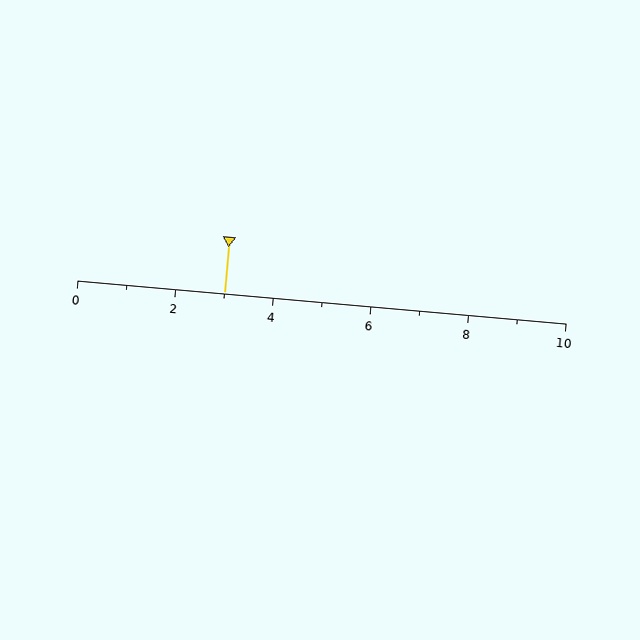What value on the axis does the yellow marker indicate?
The marker indicates approximately 3.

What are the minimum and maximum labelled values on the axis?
The axis runs from 0 to 10.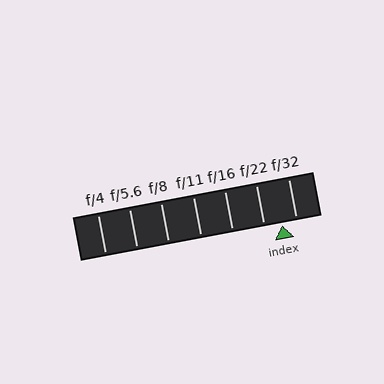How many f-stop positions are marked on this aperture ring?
There are 7 f-stop positions marked.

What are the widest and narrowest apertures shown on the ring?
The widest aperture shown is f/4 and the narrowest is f/32.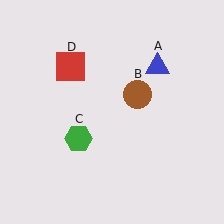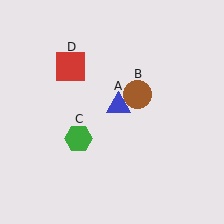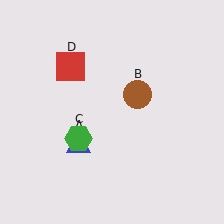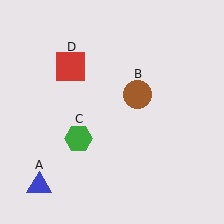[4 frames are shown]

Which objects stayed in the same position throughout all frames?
Brown circle (object B) and green hexagon (object C) and red square (object D) remained stationary.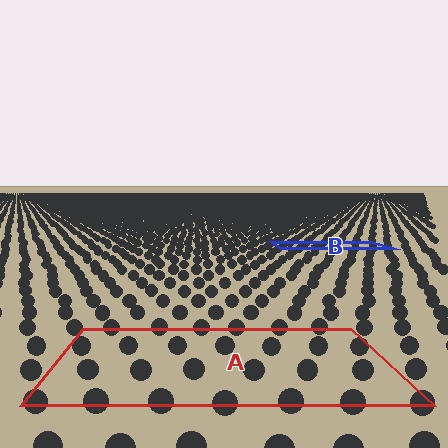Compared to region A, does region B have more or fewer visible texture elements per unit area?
Region B has more texture elements per unit area — they are packed more densely because it is farther away.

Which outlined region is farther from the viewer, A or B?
Region B is farther from the viewer — the texture elements inside it appear smaller and more densely packed.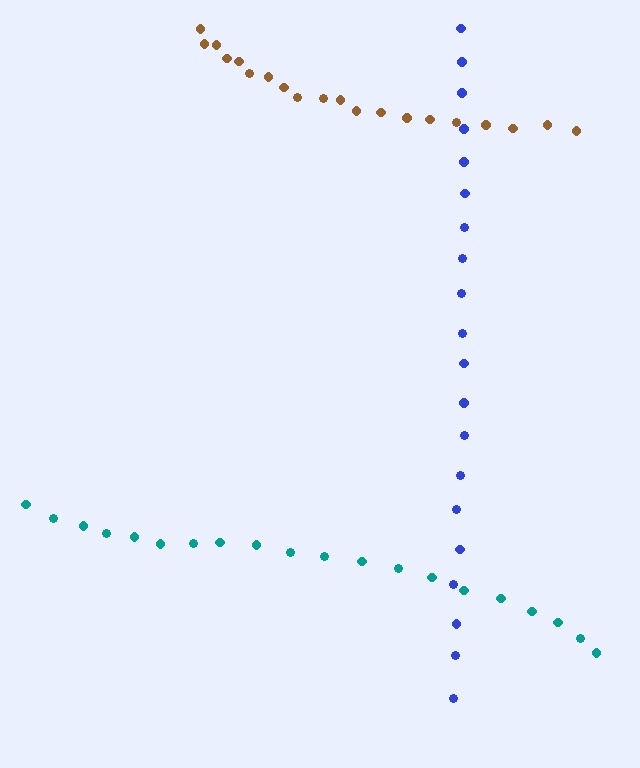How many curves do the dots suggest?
There are 3 distinct paths.